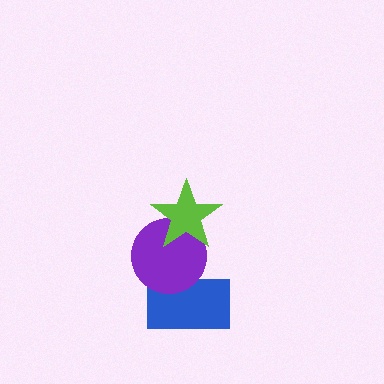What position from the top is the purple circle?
The purple circle is 2nd from the top.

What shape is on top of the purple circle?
The lime star is on top of the purple circle.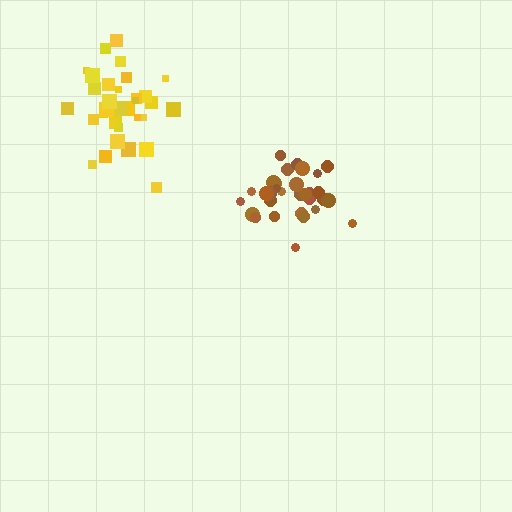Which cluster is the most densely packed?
Brown.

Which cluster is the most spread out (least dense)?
Yellow.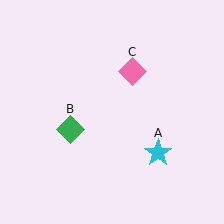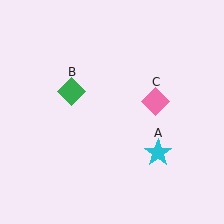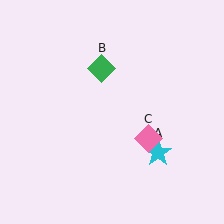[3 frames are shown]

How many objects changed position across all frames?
2 objects changed position: green diamond (object B), pink diamond (object C).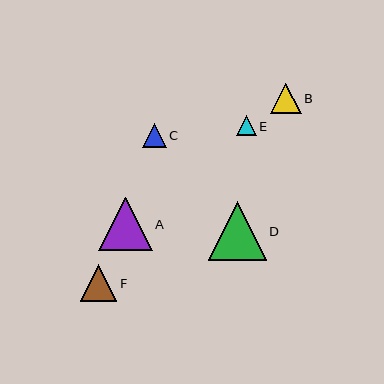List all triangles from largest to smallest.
From largest to smallest: D, A, F, B, C, E.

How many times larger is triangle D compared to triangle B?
Triangle D is approximately 1.9 times the size of triangle B.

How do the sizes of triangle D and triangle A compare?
Triangle D and triangle A are approximately the same size.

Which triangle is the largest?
Triangle D is the largest with a size of approximately 58 pixels.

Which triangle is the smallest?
Triangle E is the smallest with a size of approximately 20 pixels.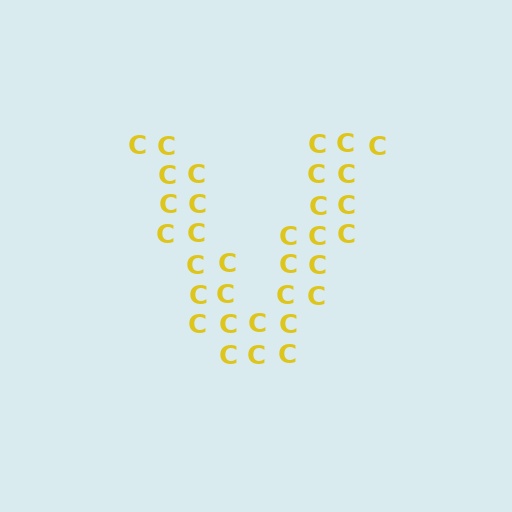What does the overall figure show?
The overall figure shows the letter V.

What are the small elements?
The small elements are letter C's.